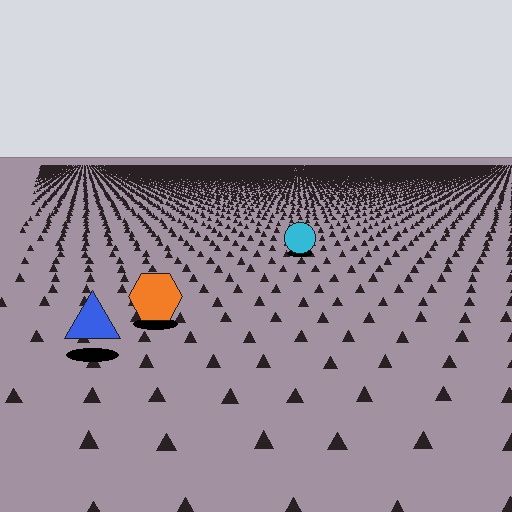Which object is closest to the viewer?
The blue triangle is closest. The texture marks near it are larger and more spread out.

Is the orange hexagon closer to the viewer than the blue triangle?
No. The blue triangle is closer — you can tell from the texture gradient: the ground texture is coarser near it.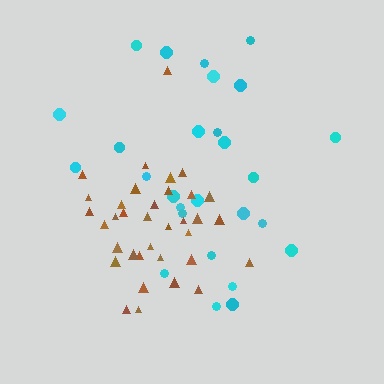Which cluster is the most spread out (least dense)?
Cyan.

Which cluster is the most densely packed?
Brown.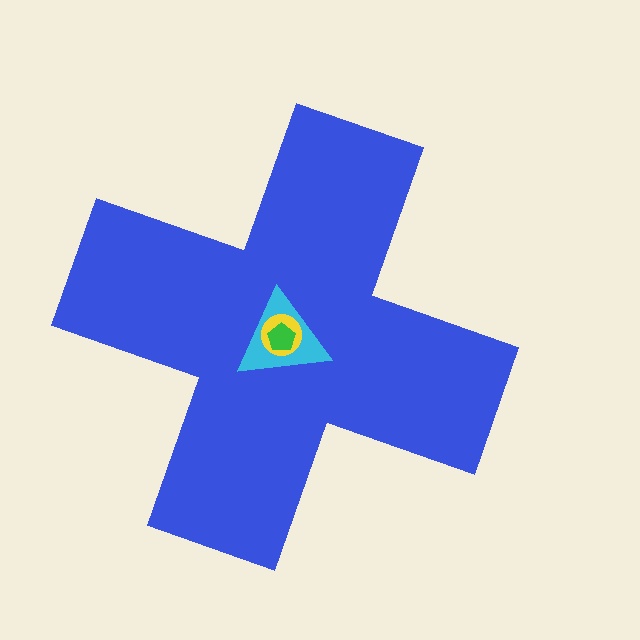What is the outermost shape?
The blue cross.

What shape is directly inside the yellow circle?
The green pentagon.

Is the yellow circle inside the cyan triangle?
Yes.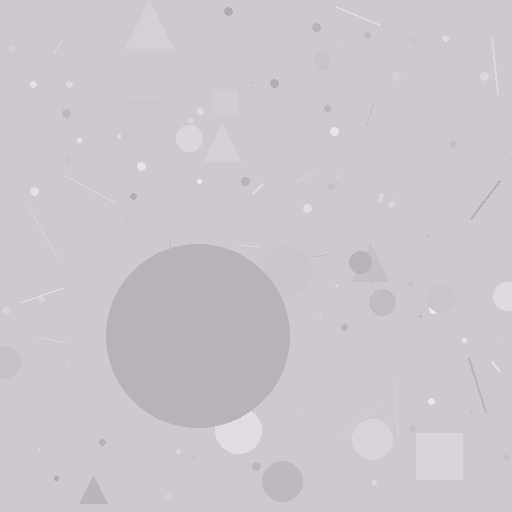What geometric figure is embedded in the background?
A circle is embedded in the background.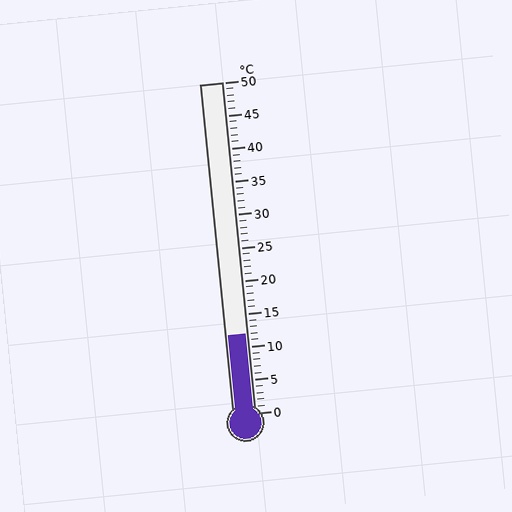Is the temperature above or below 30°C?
The temperature is below 30°C.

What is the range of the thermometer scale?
The thermometer scale ranges from 0°C to 50°C.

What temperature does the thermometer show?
The thermometer shows approximately 12°C.